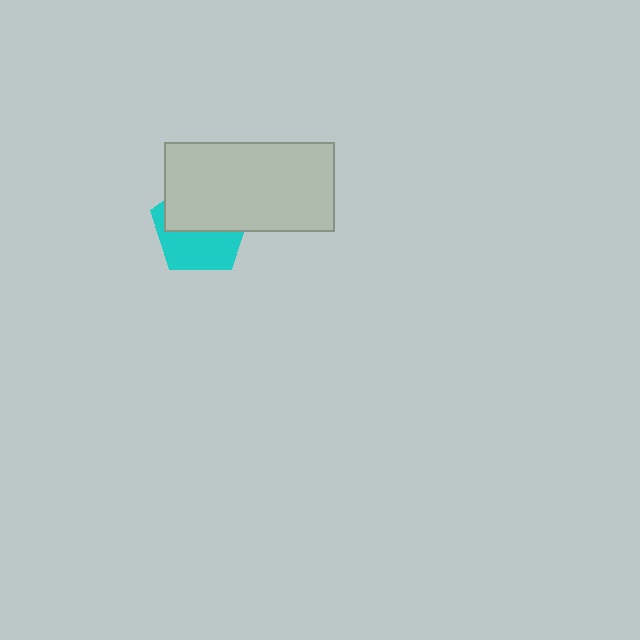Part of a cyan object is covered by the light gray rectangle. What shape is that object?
It is a pentagon.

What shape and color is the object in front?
The object in front is a light gray rectangle.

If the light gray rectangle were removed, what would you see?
You would see the complete cyan pentagon.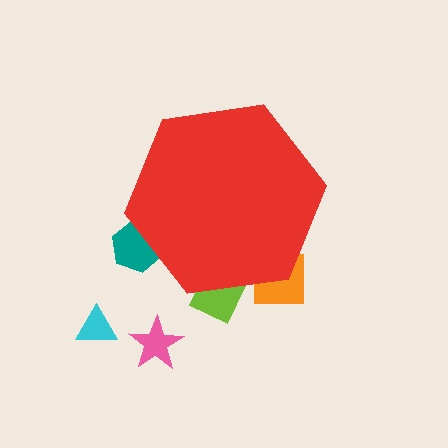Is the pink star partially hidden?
No, the pink star is fully visible.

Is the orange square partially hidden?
Yes, the orange square is partially hidden behind the red hexagon.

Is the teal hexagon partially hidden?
Yes, the teal hexagon is partially hidden behind the red hexagon.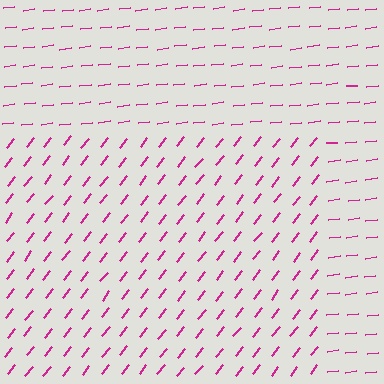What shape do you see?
I see a rectangle.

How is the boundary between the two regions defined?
The boundary is defined purely by a change in line orientation (approximately 45 degrees difference). All lines are the same color and thickness.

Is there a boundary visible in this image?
Yes, there is a texture boundary formed by a change in line orientation.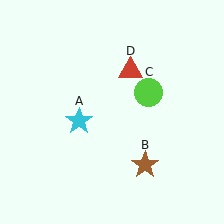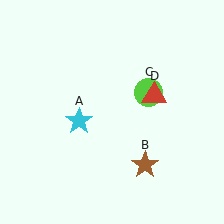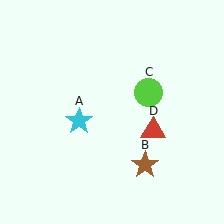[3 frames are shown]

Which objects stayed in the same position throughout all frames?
Cyan star (object A) and brown star (object B) and lime circle (object C) remained stationary.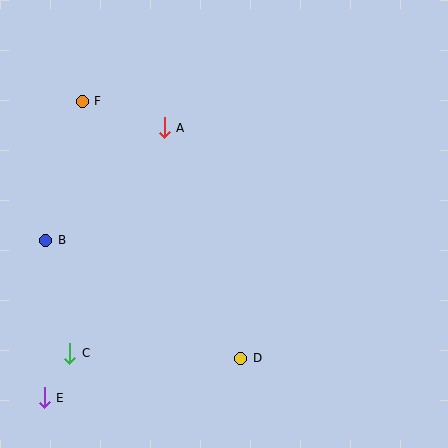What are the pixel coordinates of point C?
Point C is at (70, 353).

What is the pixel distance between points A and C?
The distance between A and C is 244 pixels.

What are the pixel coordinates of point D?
Point D is at (241, 358).